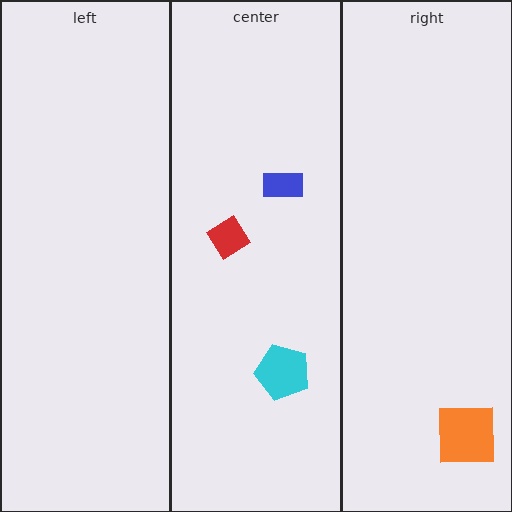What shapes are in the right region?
The orange square.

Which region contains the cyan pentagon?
The center region.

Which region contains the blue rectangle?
The center region.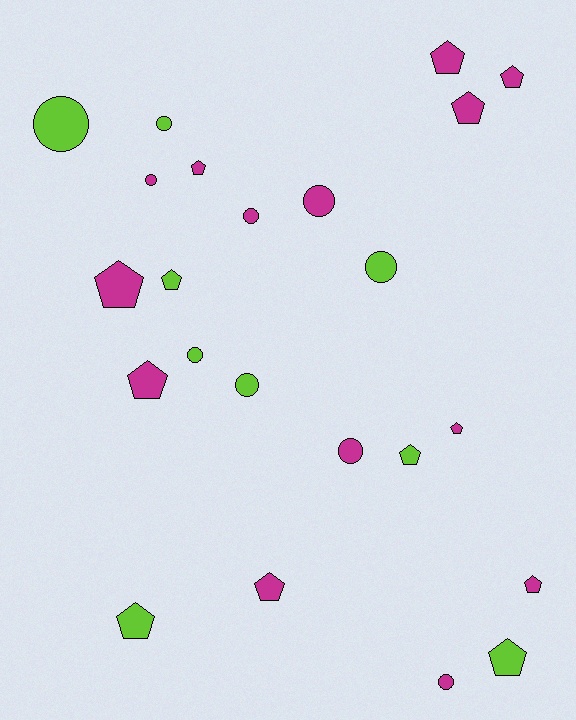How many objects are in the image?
There are 23 objects.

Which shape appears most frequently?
Pentagon, with 13 objects.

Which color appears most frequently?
Magenta, with 14 objects.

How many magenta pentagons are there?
There are 9 magenta pentagons.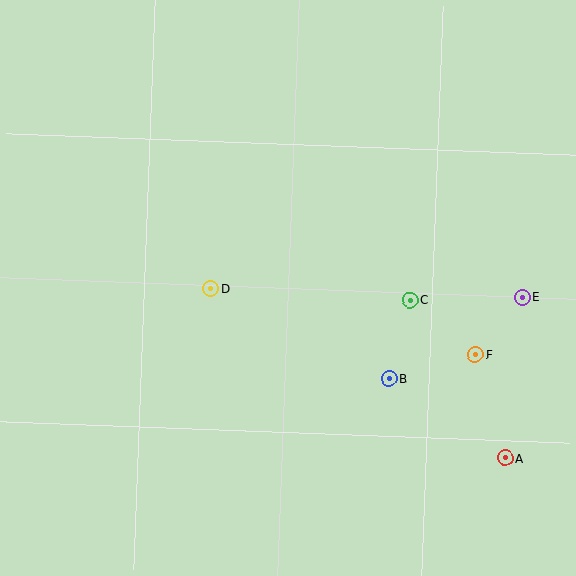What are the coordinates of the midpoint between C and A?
The midpoint between C and A is at (457, 379).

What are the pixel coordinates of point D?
Point D is at (211, 289).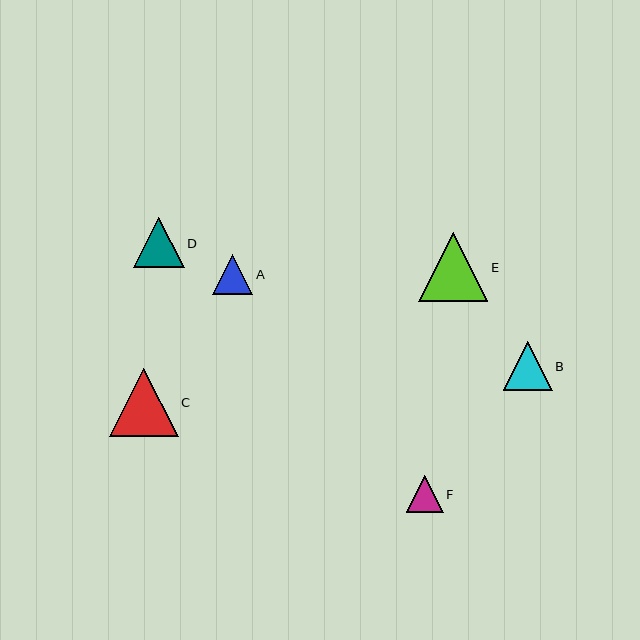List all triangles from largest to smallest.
From largest to smallest: E, C, D, B, A, F.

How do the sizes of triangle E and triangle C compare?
Triangle E and triangle C are approximately the same size.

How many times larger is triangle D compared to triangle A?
Triangle D is approximately 1.3 times the size of triangle A.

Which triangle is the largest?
Triangle E is the largest with a size of approximately 69 pixels.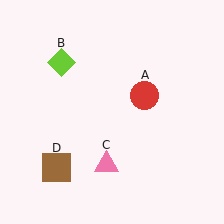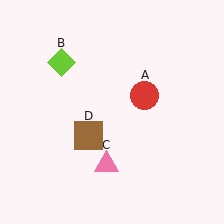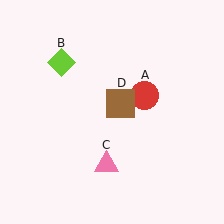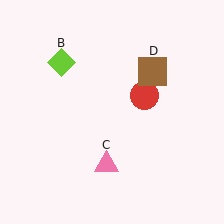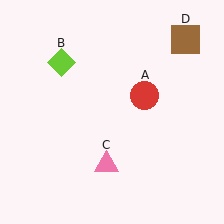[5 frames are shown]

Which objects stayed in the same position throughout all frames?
Red circle (object A) and lime diamond (object B) and pink triangle (object C) remained stationary.